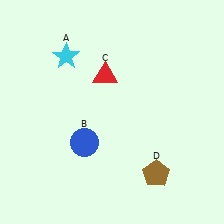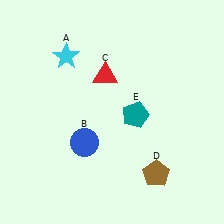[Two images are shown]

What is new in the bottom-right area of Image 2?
A teal pentagon (E) was added in the bottom-right area of Image 2.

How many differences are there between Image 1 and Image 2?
There is 1 difference between the two images.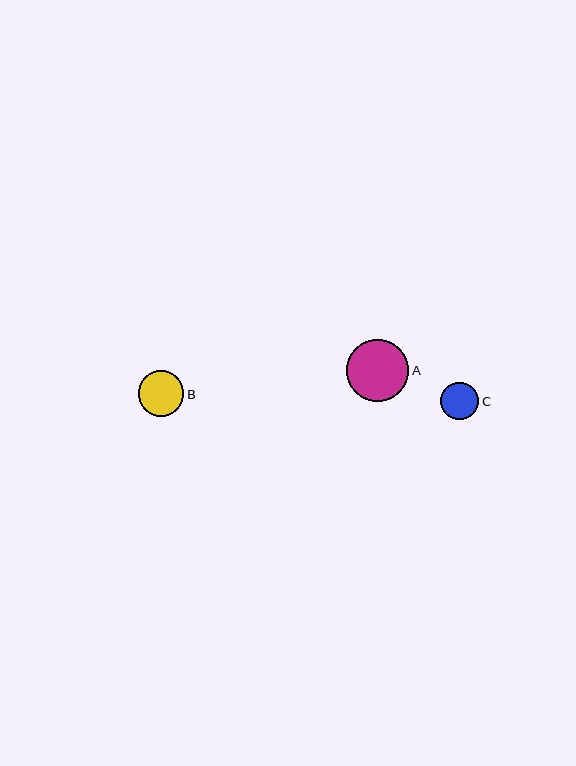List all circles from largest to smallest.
From largest to smallest: A, B, C.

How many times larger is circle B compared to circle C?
Circle B is approximately 1.2 times the size of circle C.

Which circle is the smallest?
Circle C is the smallest with a size of approximately 38 pixels.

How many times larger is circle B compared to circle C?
Circle B is approximately 1.2 times the size of circle C.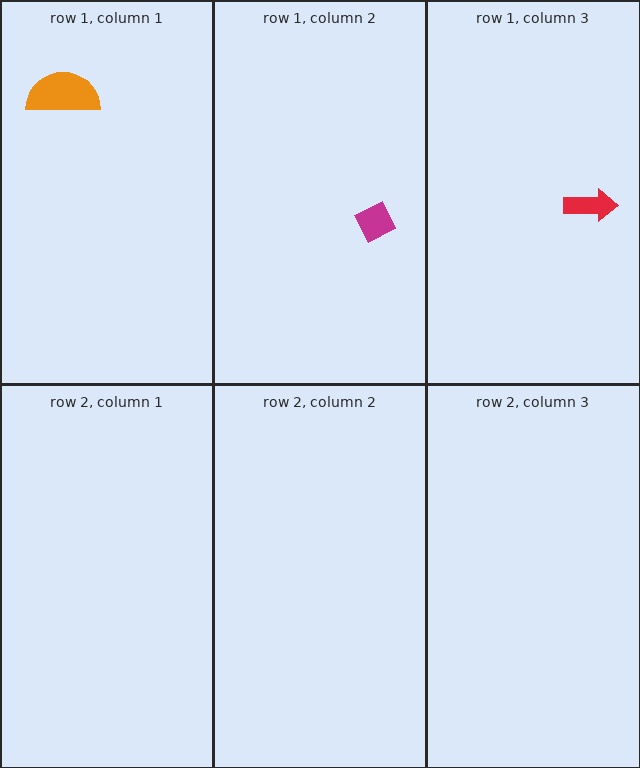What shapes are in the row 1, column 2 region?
The magenta diamond.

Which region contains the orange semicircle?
The row 1, column 1 region.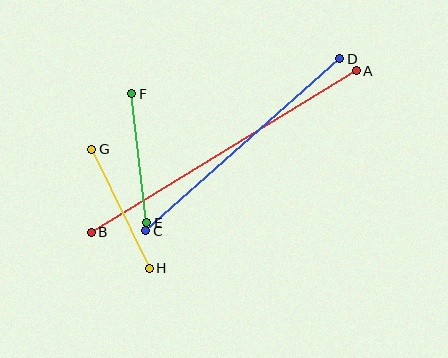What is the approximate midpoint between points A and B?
The midpoint is at approximately (224, 152) pixels.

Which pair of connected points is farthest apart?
Points A and B are farthest apart.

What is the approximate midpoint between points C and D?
The midpoint is at approximately (243, 145) pixels.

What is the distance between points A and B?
The distance is approximately 310 pixels.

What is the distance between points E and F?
The distance is approximately 130 pixels.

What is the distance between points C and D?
The distance is approximately 259 pixels.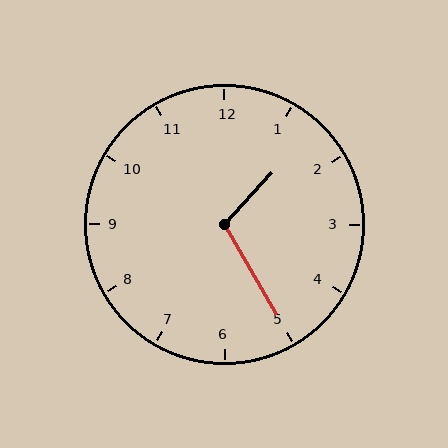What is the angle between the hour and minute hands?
Approximately 108 degrees.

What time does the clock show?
1:25.